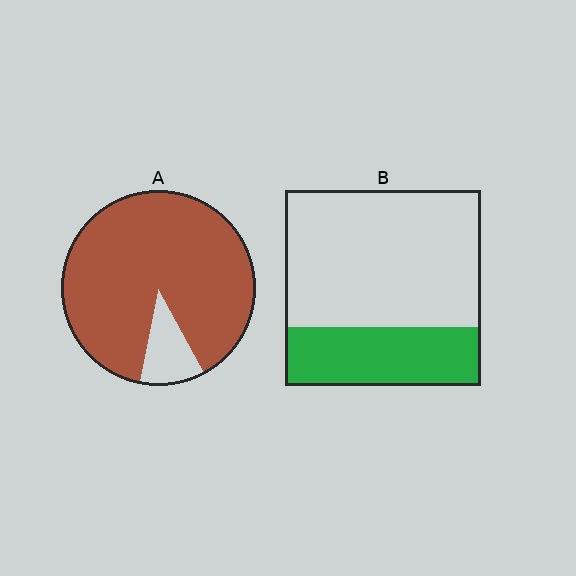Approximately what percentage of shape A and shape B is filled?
A is approximately 90% and B is approximately 30%.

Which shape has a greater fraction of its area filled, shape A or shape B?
Shape A.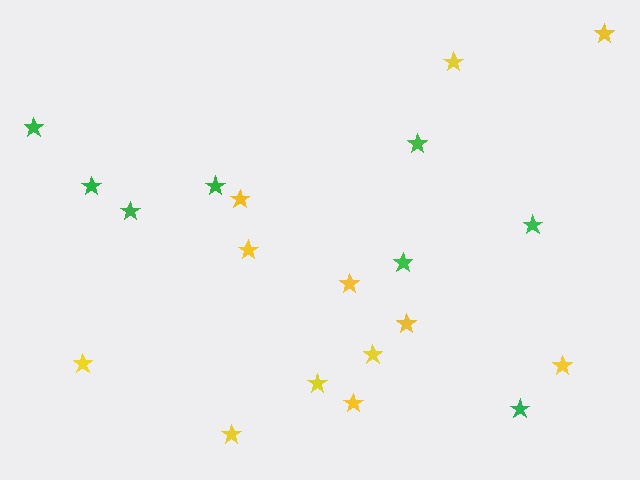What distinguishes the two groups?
There are 2 groups: one group of green stars (8) and one group of yellow stars (12).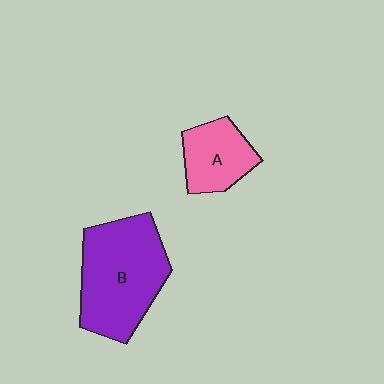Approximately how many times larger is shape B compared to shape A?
Approximately 2.0 times.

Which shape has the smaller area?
Shape A (pink).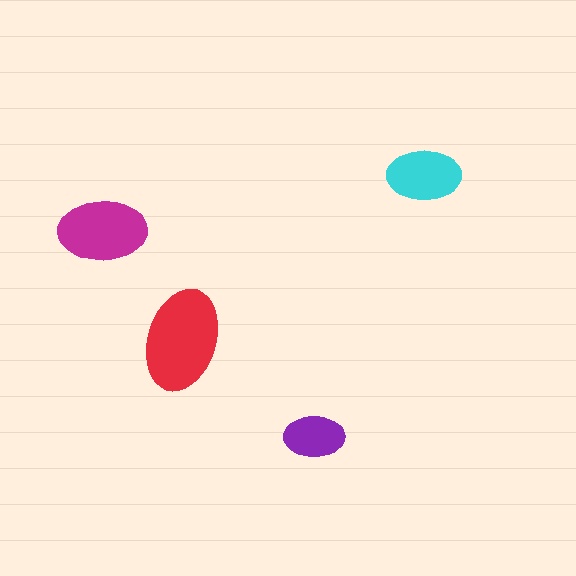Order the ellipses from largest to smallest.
the red one, the magenta one, the cyan one, the purple one.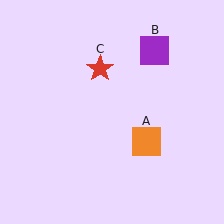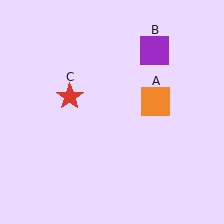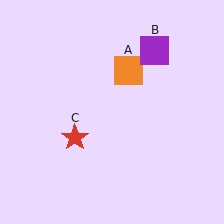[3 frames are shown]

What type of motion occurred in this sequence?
The orange square (object A), red star (object C) rotated counterclockwise around the center of the scene.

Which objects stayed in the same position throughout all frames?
Purple square (object B) remained stationary.